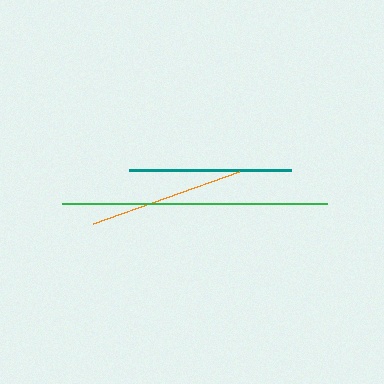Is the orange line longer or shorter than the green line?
The green line is longer than the orange line.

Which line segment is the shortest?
The orange line is the shortest at approximately 154 pixels.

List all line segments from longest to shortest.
From longest to shortest: green, teal, orange.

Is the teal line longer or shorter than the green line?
The green line is longer than the teal line.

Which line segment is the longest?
The green line is the longest at approximately 265 pixels.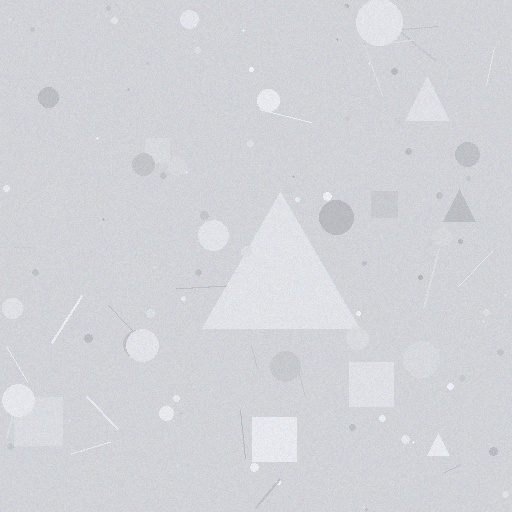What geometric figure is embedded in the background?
A triangle is embedded in the background.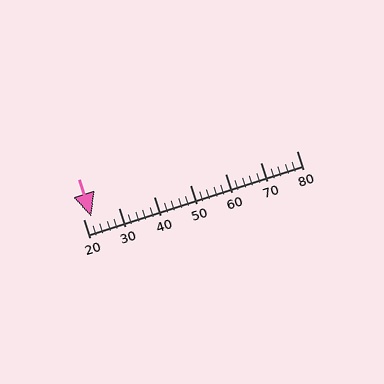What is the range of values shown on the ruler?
The ruler shows values from 20 to 80.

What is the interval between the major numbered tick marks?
The major tick marks are spaced 10 units apart.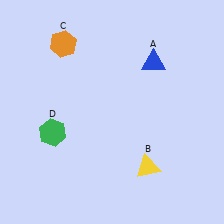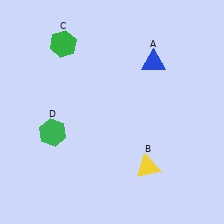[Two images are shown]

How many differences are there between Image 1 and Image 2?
There is 1 difference between the two images.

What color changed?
The hexagon (C) changed from orange in Image 1 to green in Image 2.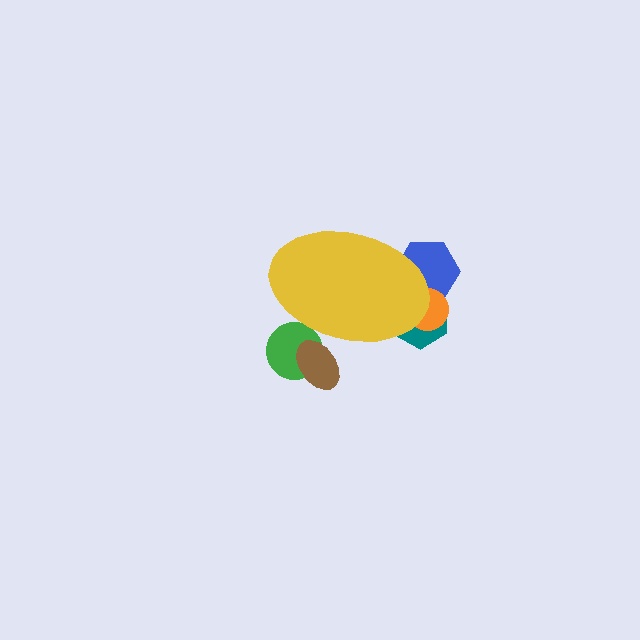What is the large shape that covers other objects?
A yellow ellipse.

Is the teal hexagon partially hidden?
Yes, the teal hexagon is partially hidden behind the yellow ellipse.